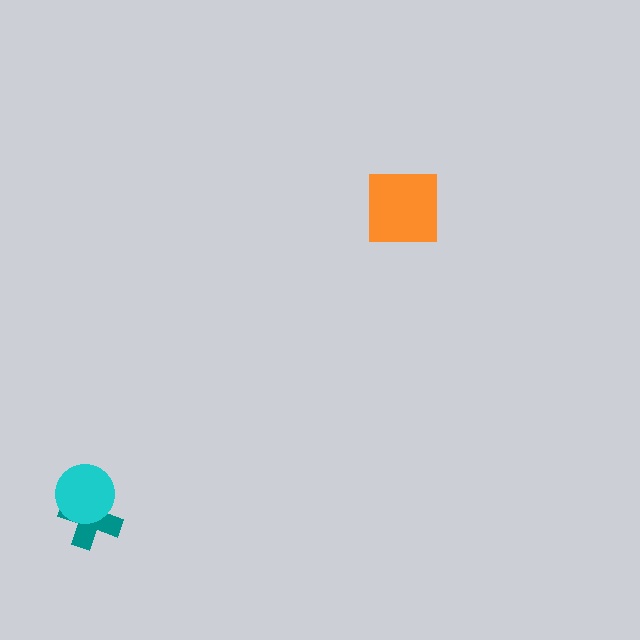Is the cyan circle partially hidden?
No, no other shape covers it.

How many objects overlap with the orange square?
0 objects overlap with the orange square.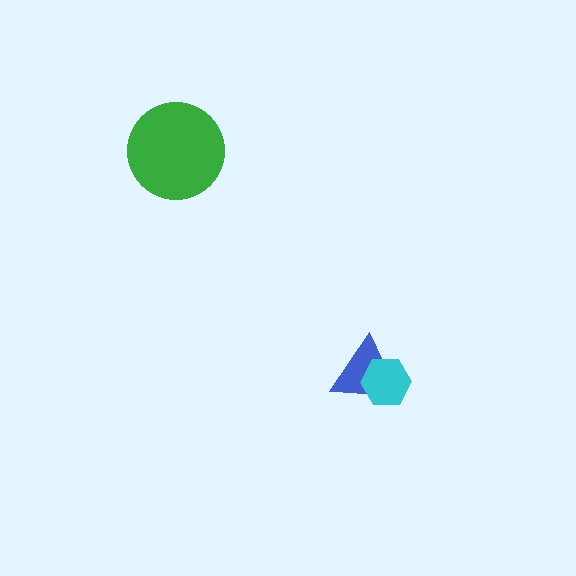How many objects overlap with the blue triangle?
1 object overlaps with the blue triangle.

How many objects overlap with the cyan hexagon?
1 object overlaps with the cyan hexagon.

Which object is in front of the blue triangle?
The cyan hexagon is in front of the blue triangle.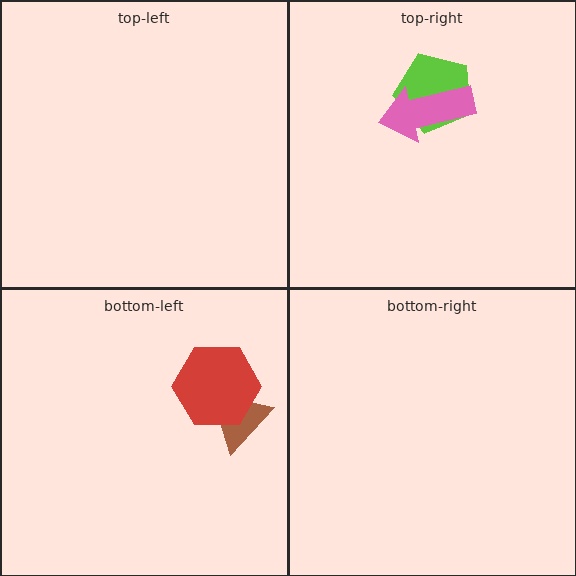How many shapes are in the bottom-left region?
2.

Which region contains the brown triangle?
The bottom-left region.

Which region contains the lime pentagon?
The top-right region.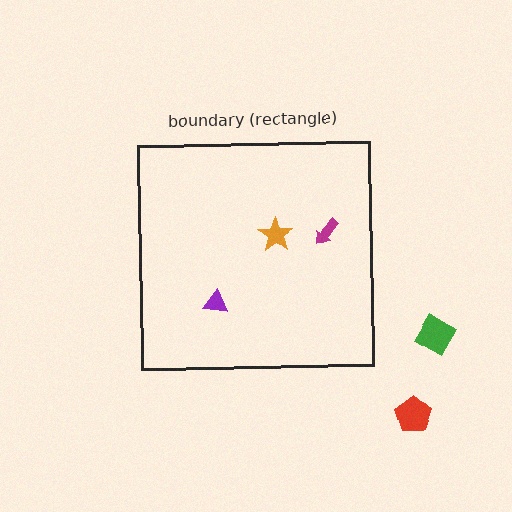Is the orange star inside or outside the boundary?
Inside.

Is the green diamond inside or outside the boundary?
Outside.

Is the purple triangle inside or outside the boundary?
Inside.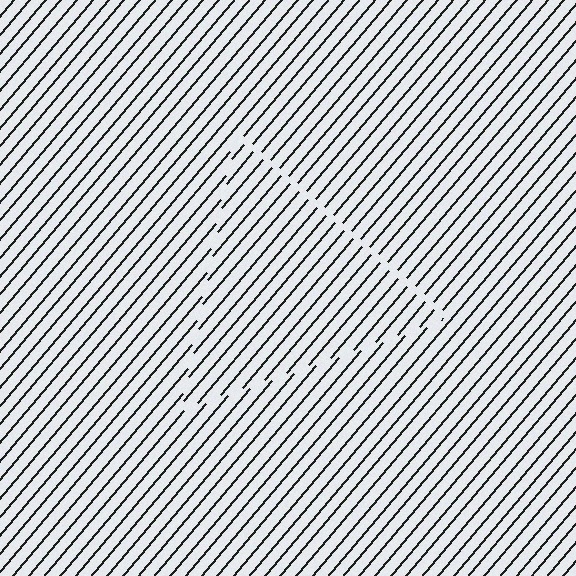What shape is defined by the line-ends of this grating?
An illusory triangle. The interior of the shape contains the same grating, shifted by half a period — the contour is defined by the phase discontinuity where line-ends from the inner and outer gratings abut.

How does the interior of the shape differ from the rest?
The interior of the shape contains the same grating, shifted by half a period — the contour is defined by the phase discontinuity where line-ends from the inner and outer gratings abut.